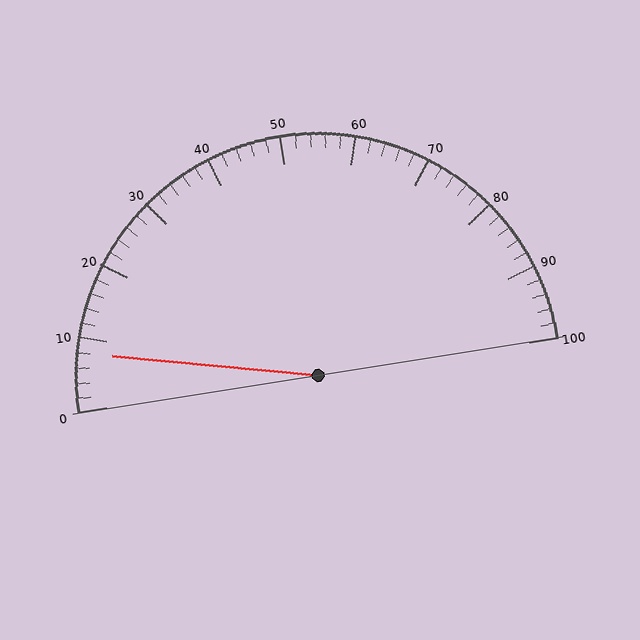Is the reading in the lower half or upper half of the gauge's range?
The reading is in the lower half of the range (0 to 100).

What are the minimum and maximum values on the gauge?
The gauge ranges from 0 to 100.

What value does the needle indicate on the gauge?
The needle indicates approximately 8.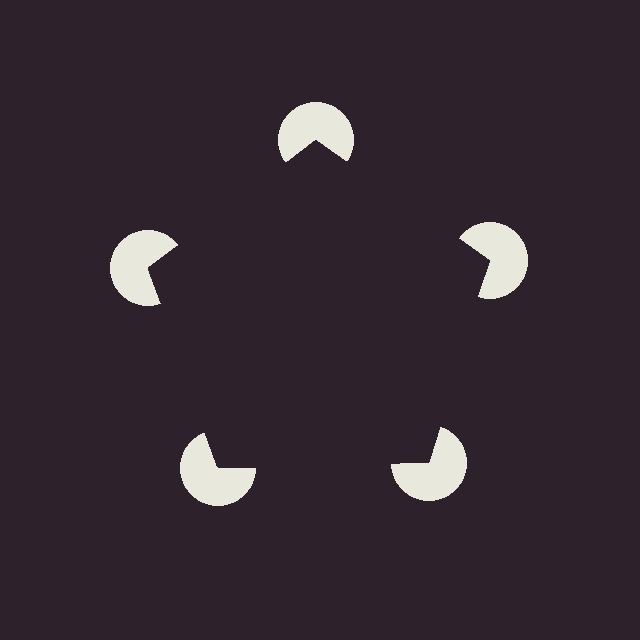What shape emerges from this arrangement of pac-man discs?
An illusory pentagon — its edges are inferred from the aligned wedge cuts in the pac-man discs, not physically drawn.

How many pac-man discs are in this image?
There are 5 — one at each vertex of the illusory pentagon.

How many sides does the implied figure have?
5 sides.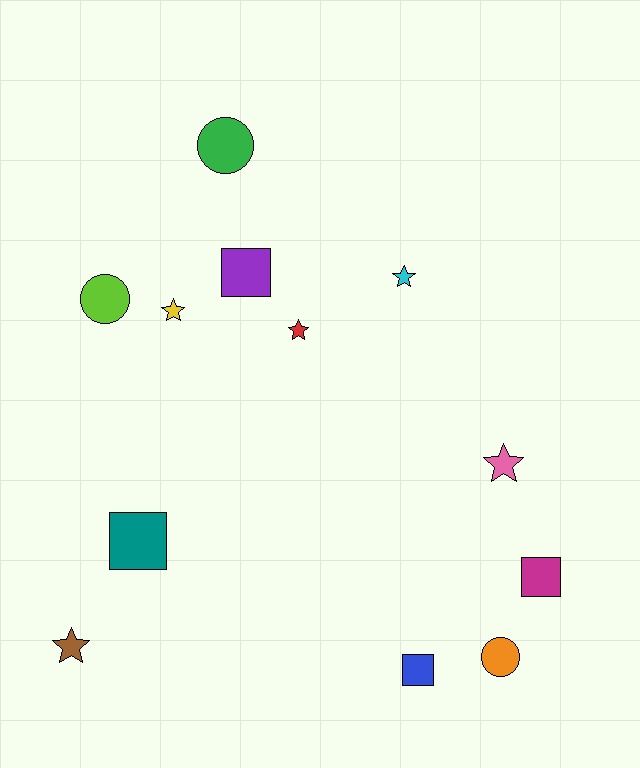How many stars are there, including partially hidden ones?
There are 5 stars.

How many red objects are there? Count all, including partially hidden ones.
There is 1 red object.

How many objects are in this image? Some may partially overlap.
There are 12 objects.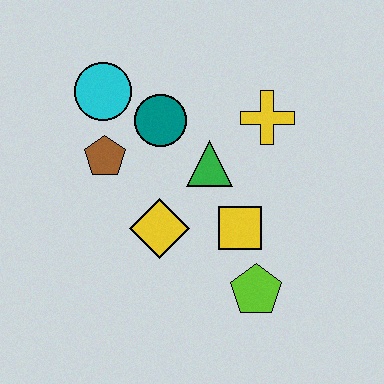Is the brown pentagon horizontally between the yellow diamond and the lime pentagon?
No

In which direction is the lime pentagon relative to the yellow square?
The lime pentagon is below the yellow square.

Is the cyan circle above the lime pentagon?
Yes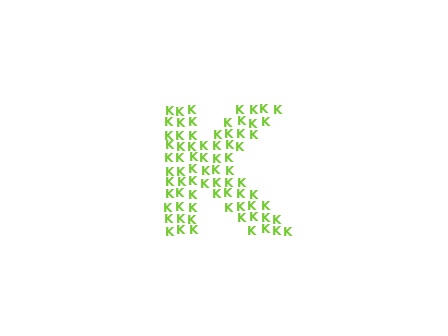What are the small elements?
The small elements are letter K's.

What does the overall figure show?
The overall figure shows the letter K.